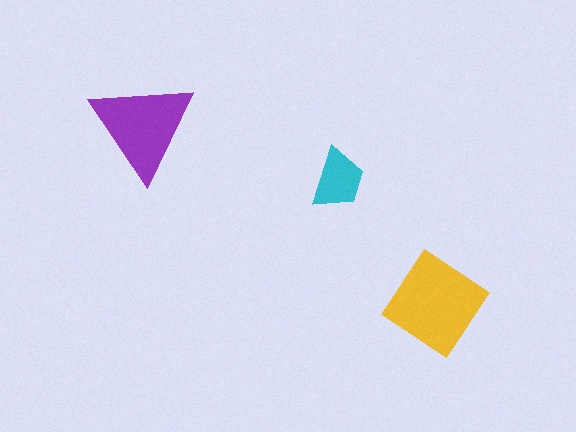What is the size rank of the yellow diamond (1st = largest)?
1st.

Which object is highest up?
The purple triangle is topmost.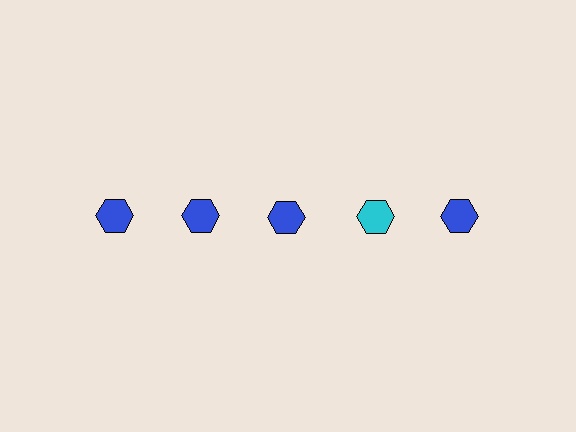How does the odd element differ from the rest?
It has a different color: cyan instead of blue.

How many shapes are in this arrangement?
There are 5 shapes arranged in a grid pattern.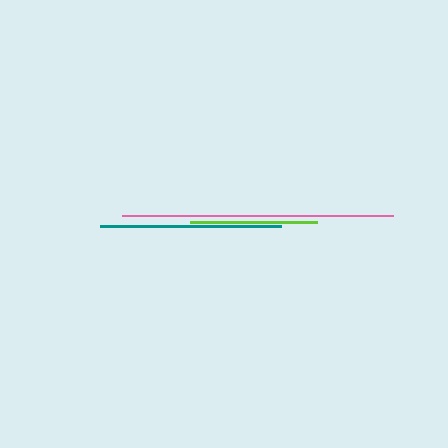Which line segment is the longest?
The pink line is the longest at approximately 271 pixels.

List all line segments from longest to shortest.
From longest to shortest: pink, teal, lime.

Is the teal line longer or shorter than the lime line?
The teal line is longer than the lime line.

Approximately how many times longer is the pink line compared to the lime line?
The pink line is approximately 2.1 times the length of the lime line.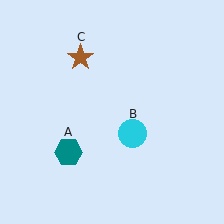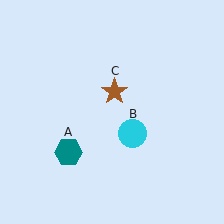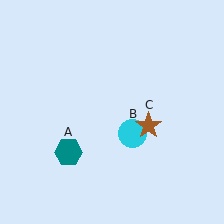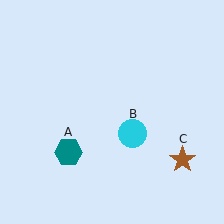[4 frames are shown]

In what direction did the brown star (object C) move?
The brown star (object C) moved down and to the right.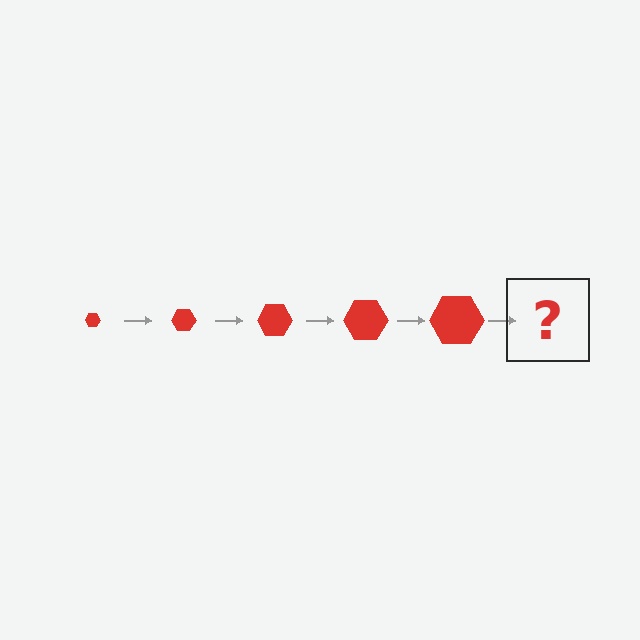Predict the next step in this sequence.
The next step is a red hexagon, larger than the previous one.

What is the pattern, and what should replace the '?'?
The pattern is that the hexagon gets progressively larger each step. The '?' should be a red hexagon, larger than the previous one.